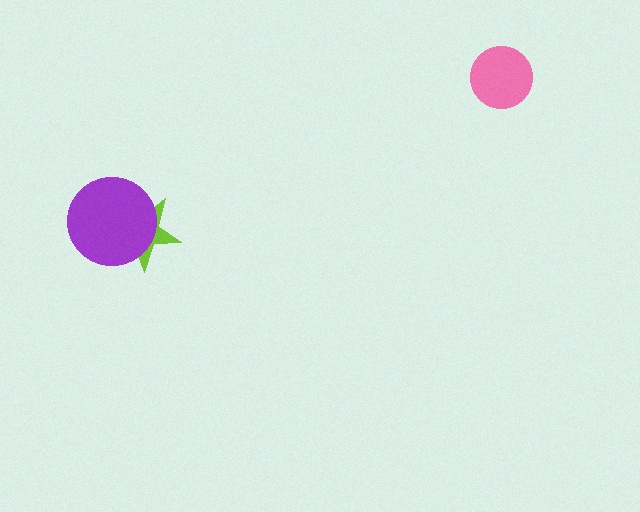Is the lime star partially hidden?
Yes, it is partially covered by another shape.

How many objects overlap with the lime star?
1 object overlaps with the lime star.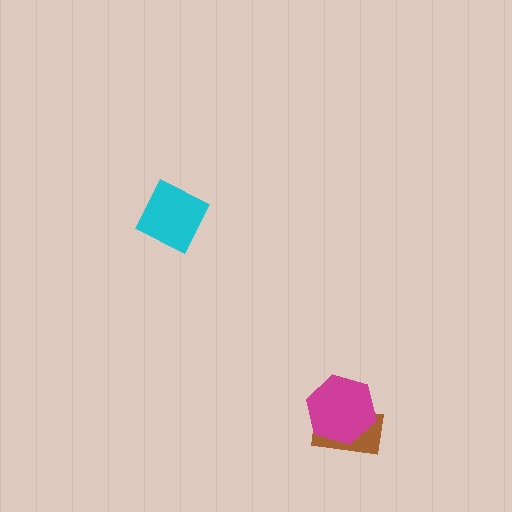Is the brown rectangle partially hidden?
Yes, it is partially covered by another shape.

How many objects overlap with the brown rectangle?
1 object overlaps with the brown rectangle.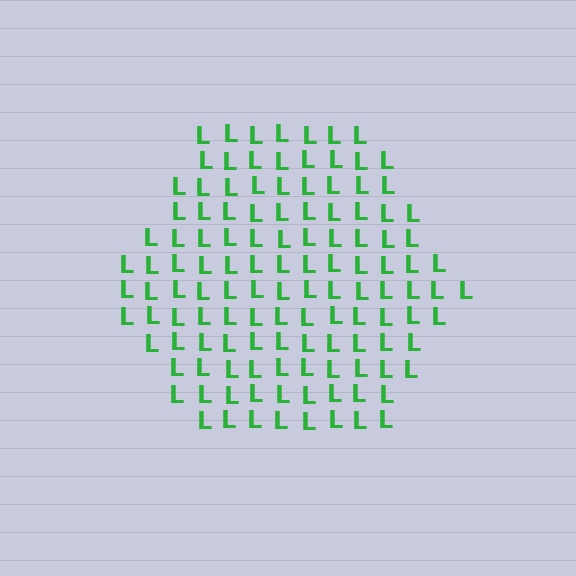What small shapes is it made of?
It is made of small letter L's.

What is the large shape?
The large shape is a hexagon.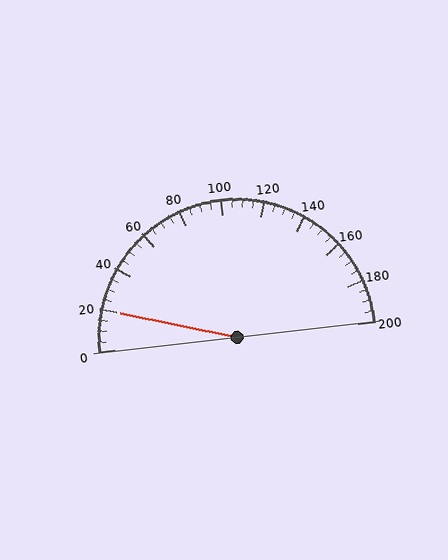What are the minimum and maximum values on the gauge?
The gauge ranges from 0 to 200.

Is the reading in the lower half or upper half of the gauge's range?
The reading is in the lower half of the range (0 to 200).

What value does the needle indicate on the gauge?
The needle indicates approximately 20.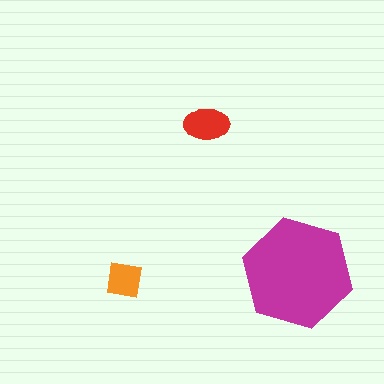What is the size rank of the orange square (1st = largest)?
3rd.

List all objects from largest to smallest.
The magenta hexagon, the red ellipse, the orange square.